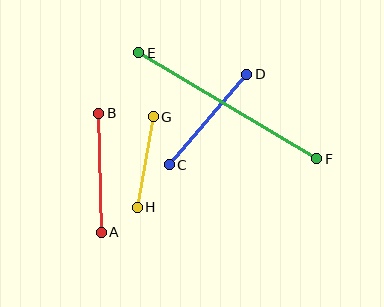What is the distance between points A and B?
The distance is approximately 119 pixels.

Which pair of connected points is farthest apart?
Points E and F are farthest apart.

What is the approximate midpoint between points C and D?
The midpoint is at approximately (208, 119) pixels.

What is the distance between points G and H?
The distance is approximately 92 pixels.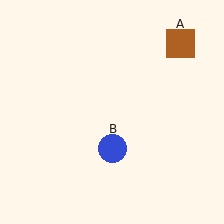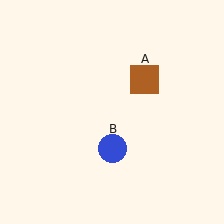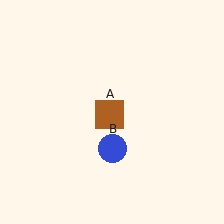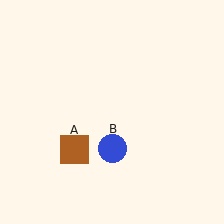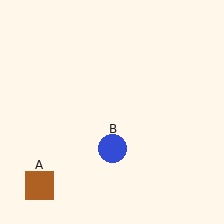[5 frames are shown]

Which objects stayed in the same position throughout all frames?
Blue circle (object B) remained stationary.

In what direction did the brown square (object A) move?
The brown square (object A) moved down and to the left.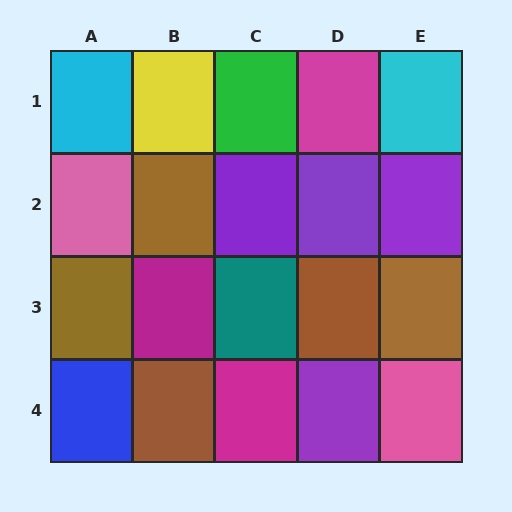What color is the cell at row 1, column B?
Yellow.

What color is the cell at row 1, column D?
Magenta.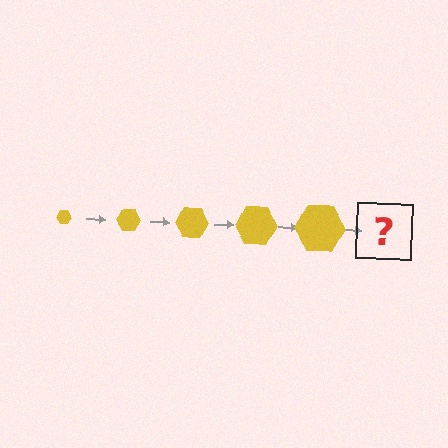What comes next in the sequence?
The next element should be a yellow hexagon, larger than the previous one.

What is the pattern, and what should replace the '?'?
The pattern is that the hexagon gets progressively larger each step. The '?' should be a yellow hexagon, larger than the previous one.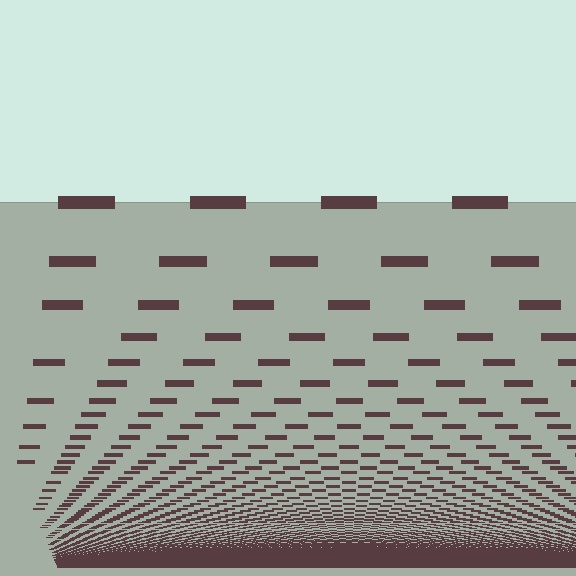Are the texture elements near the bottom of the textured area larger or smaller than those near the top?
Smaller. The gradient is inverted — elements near the bottom are smaller and denser.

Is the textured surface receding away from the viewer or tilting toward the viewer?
The surface appears to tilt toward the viewer. Texture elements get larger and sparser toward the top.